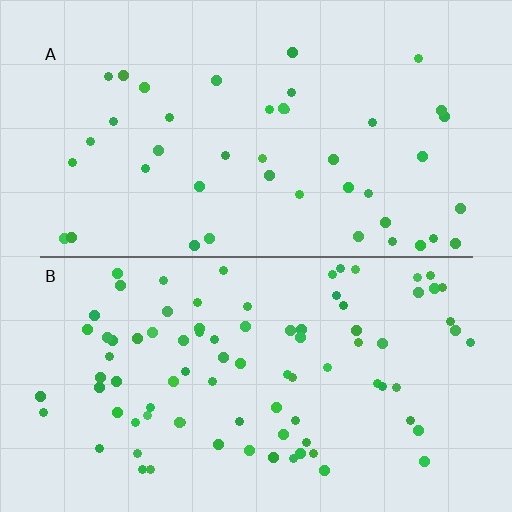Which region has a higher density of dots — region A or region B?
B (the bottom).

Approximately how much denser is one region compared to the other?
Approximately 2.0× — region B over region A.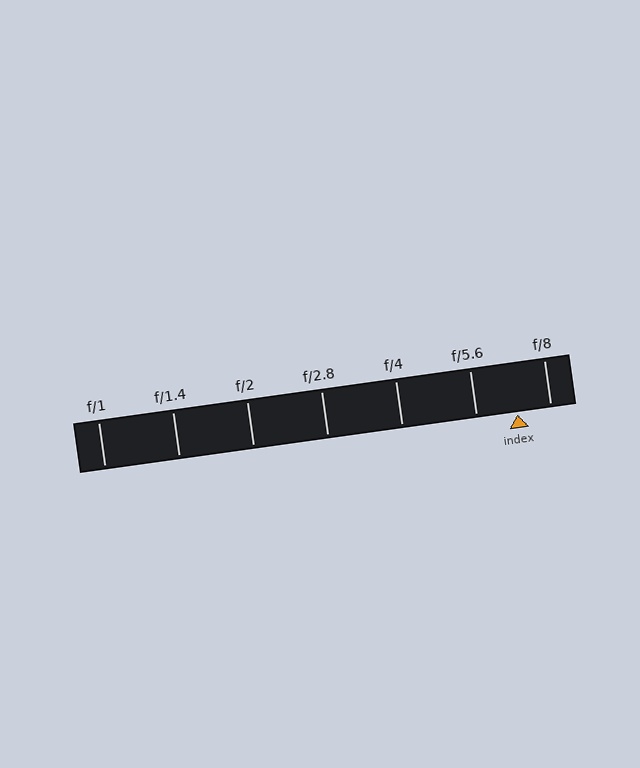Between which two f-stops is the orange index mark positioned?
The index mark is between f/5.6 and f/8.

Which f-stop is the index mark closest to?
The index mark is closest to f/8.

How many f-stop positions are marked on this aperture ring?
There are 7 f-stop positions marked.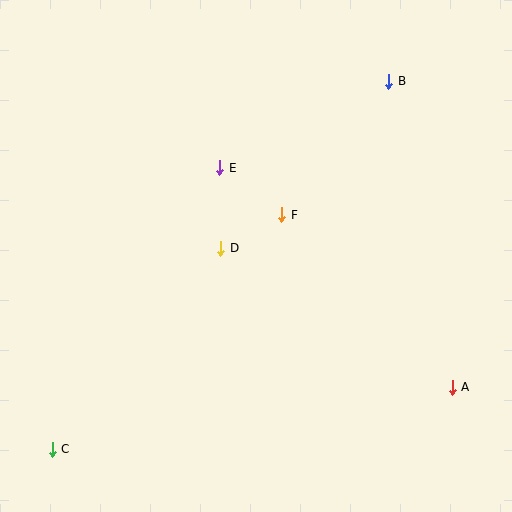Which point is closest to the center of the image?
Point D at (221, 248) is closest to the center.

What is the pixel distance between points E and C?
The distance between E and C is 328 pixels.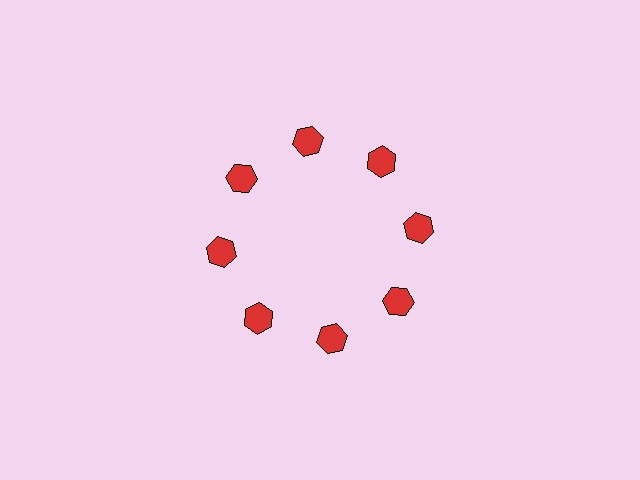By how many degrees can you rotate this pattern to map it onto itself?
The pattern maps onto itself every 45 degrees of rotation.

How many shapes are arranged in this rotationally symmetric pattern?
There are 8 shapes, arranged in 8 groups of 1.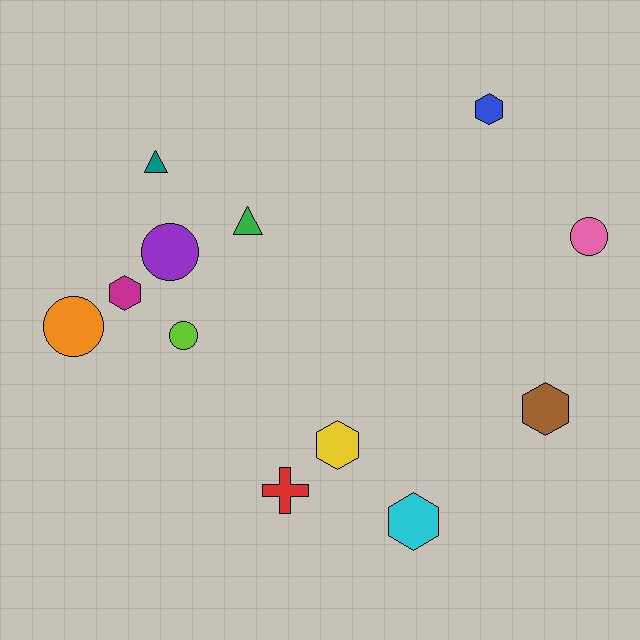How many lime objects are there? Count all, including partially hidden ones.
There is 1 lime object.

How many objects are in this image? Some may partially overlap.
There are 12 objects.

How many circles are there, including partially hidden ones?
There are 4 circles.